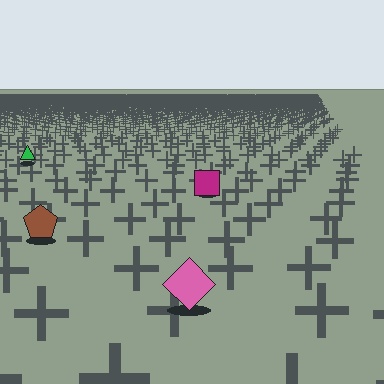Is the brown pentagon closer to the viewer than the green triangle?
Yes. The brown pentagon is closer — you can tell from the texture gradient: the ground texture is coarser near it.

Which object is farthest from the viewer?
The green triangle is farthest from the viewer. It appears smaller and the ground texture around it is denser.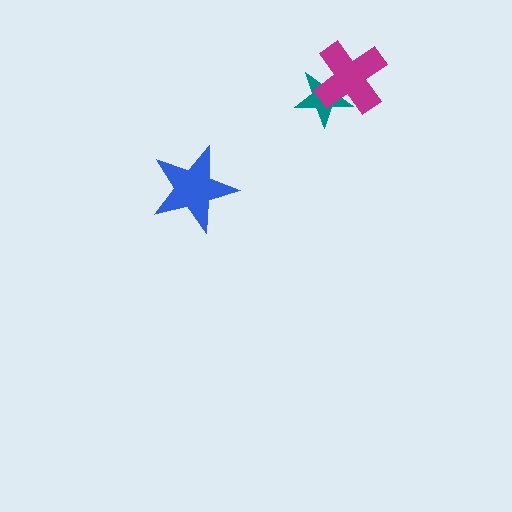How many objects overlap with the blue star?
0 objects overlap with the blue star.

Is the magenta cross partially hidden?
No, no other shape covers it.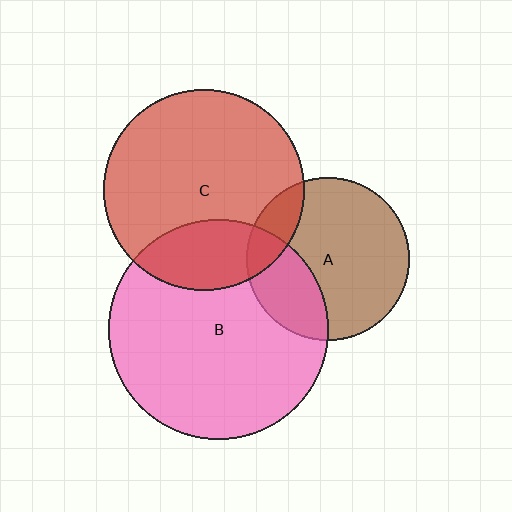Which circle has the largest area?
Circle B (pink).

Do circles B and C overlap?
Yes.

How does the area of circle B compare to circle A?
Approximately 1.8 times.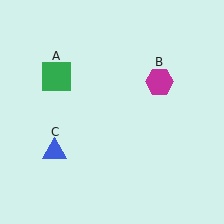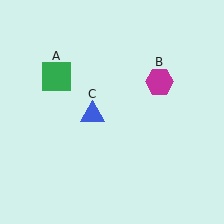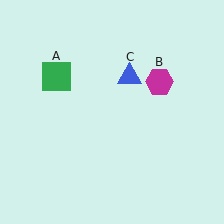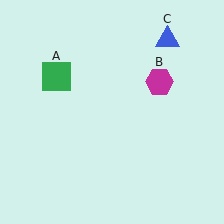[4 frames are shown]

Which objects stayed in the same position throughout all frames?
Green square (object A) and magenta hexagon (object B) remained stationary.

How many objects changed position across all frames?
1 object changed position: blue triangle (object C).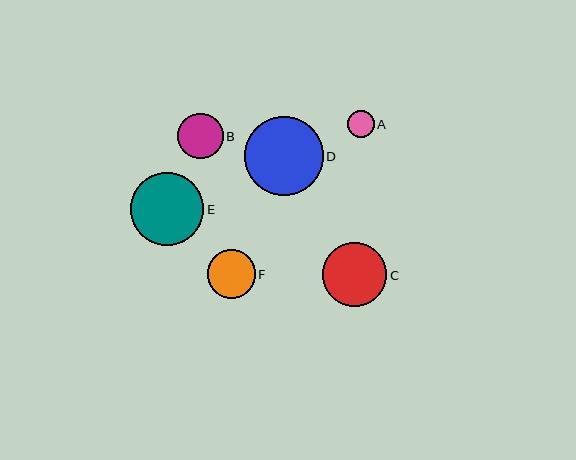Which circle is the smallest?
Circle A is the smallest with a size of approximately 27 pixels.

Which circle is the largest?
Circle D is the largest with a size of approximately 79 pixels.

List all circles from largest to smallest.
From largest to smallest: D, E, C, F, B, A.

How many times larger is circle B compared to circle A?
Circle B is approximately 1.7 times the size of circle A.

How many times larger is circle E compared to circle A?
Circle E is approximately 2.7 times the size of circle A.